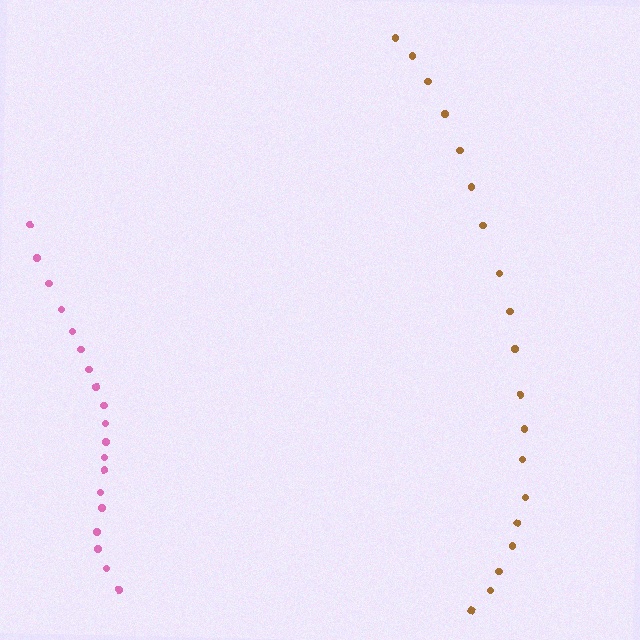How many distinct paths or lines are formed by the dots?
There are 2 distinct paths.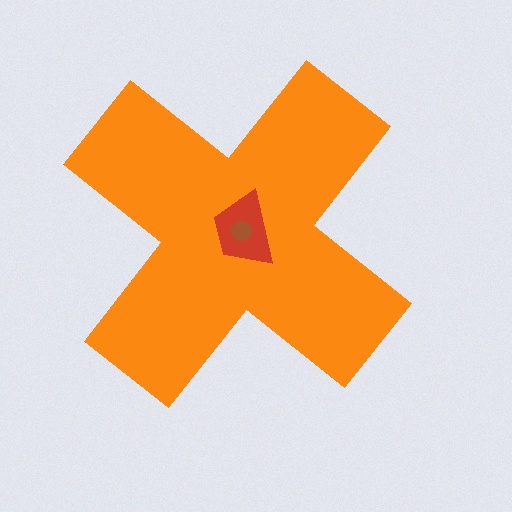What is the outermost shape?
The orange cross.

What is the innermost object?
The brown circle.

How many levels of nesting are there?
3.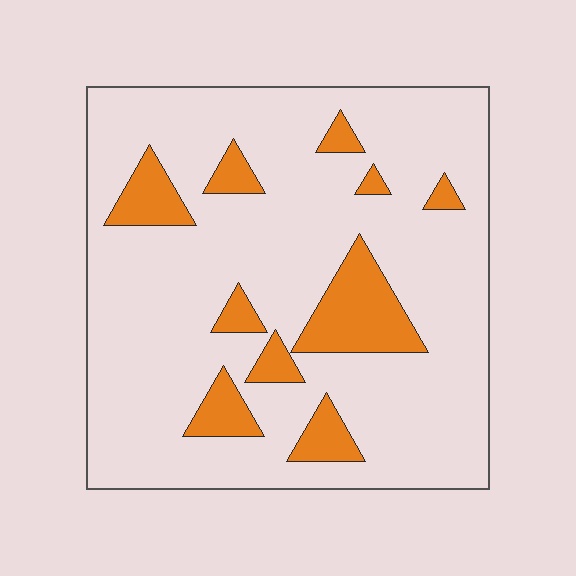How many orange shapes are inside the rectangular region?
10.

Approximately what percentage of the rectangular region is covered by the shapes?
Approximately 15%.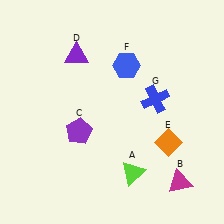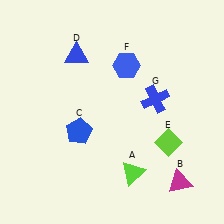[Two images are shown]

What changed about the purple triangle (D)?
In Image 1, D is purple. In Image 2, it changed to blue.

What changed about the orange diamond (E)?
In Image 1, E is orange. In Image 2, it changed to lime.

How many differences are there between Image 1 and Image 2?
There are 3 differences between the two images.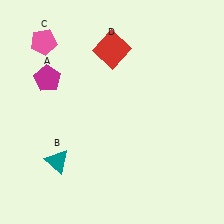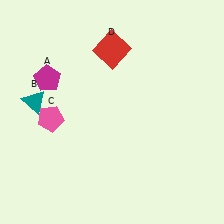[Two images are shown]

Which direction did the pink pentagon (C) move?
The pink pentagon (C) moved down.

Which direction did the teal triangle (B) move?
The teal triangle (B) moved up.